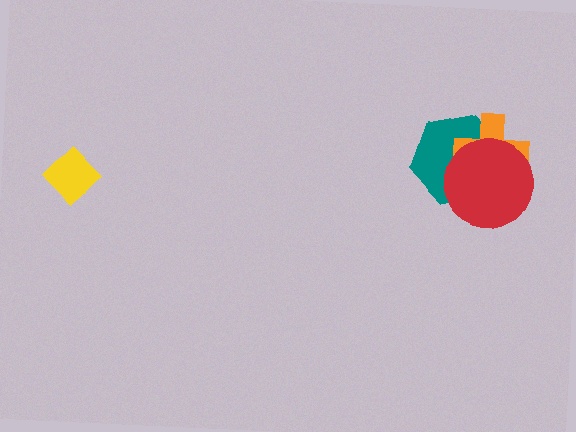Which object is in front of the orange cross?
The red circle is in front of the orange cross.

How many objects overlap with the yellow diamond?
0 objects overlap with the yellow diamond.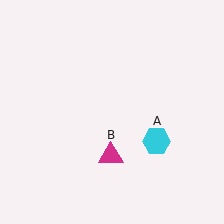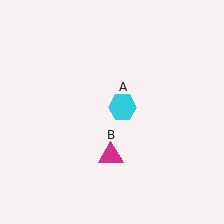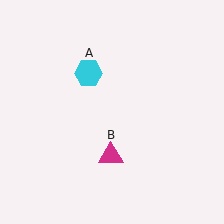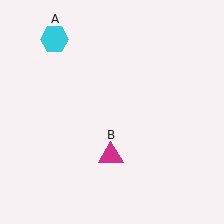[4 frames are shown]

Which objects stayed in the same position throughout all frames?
Magenta triangle (object B) remained stationary.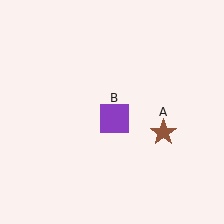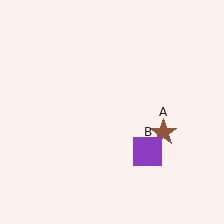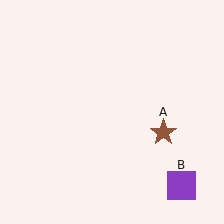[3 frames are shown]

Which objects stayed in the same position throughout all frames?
Brown star (object A) remained stationary.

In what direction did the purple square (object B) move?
The purple square (object B) moved down and to the right.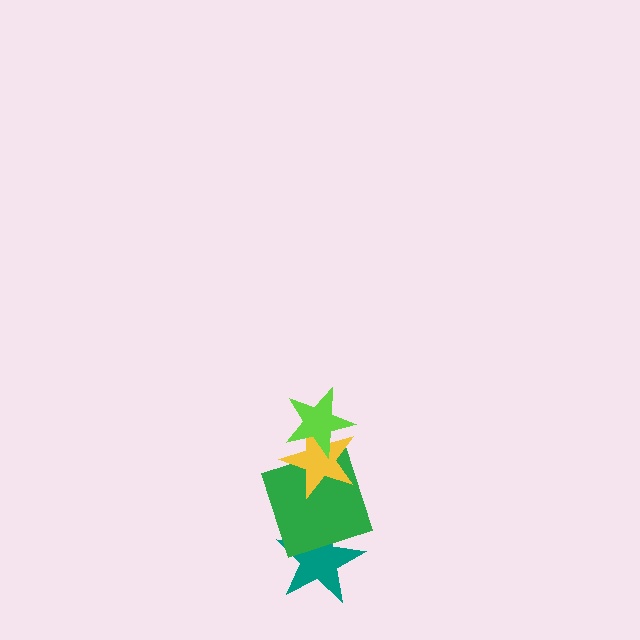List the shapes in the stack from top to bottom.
From top to bottom: the lime star, the yellow star, the green square, the teal star.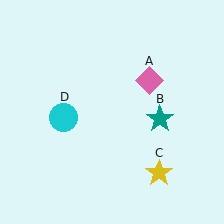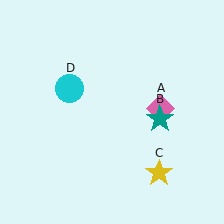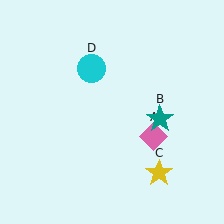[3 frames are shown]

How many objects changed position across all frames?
2 objects changed position: pink diamond (object A), cyan circle (object D).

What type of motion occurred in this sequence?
The pink diamond (object A), cyan circle (object D) rotated clockwise around the center of the scene.